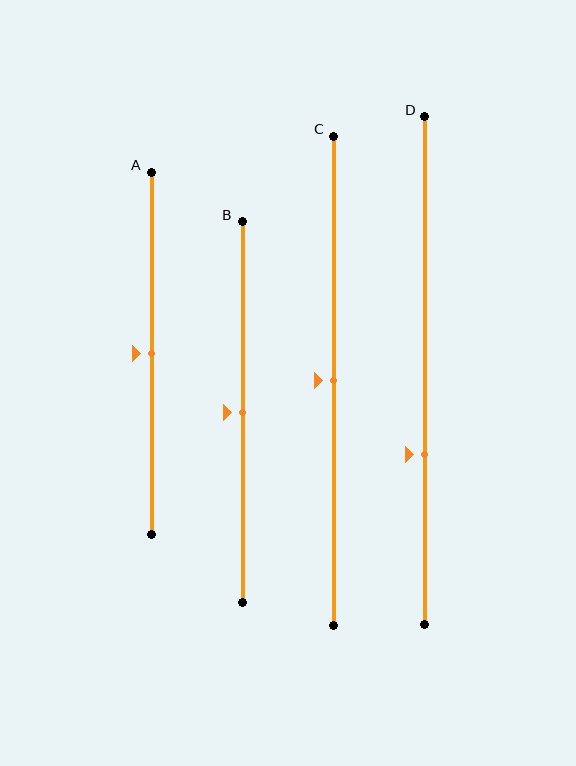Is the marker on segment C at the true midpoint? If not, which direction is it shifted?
Yes, the marker on segment C is at the true midpoint.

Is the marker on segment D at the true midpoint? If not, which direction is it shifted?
No, the marker on segment D is shifted downward by about 16% of the segment length.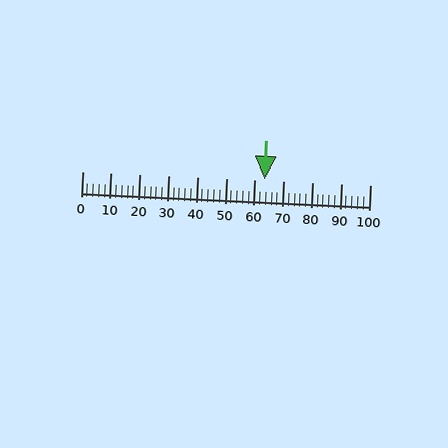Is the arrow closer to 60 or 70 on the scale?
The arrow is closer to 60.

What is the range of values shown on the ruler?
The ruler shows values from 0 to 100.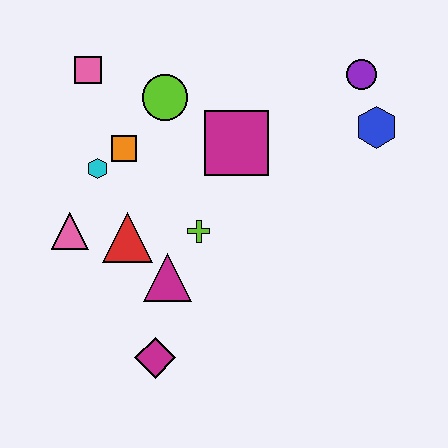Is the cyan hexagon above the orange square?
No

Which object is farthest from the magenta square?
The magenta diamond is farthest from the magenta square.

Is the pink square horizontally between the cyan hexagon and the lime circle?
No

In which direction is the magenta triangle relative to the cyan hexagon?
The magenta triangle is below the cyan hexagon.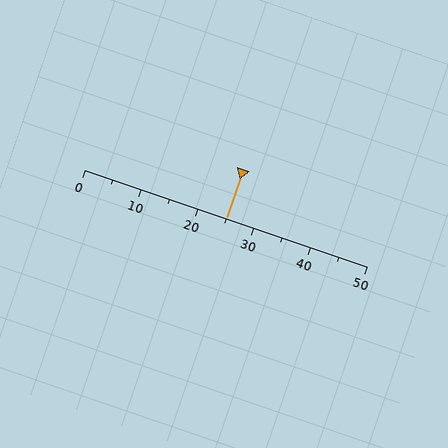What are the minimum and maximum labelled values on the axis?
The axis runs from 0 to 50.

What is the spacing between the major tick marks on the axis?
The major ticks are spaced 10 apart.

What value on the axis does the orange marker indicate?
The marker indicates approximately 25.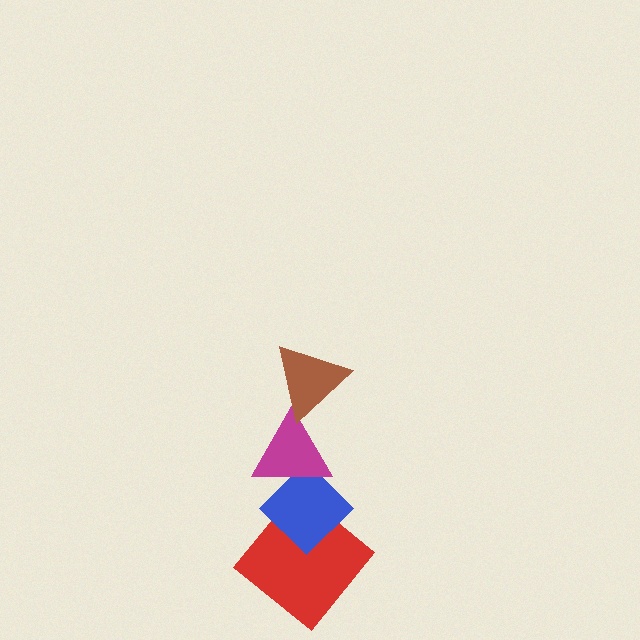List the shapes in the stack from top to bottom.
From top to bottom: the brown triangle, the magenta triangle, the blue diamond, the red diamond.